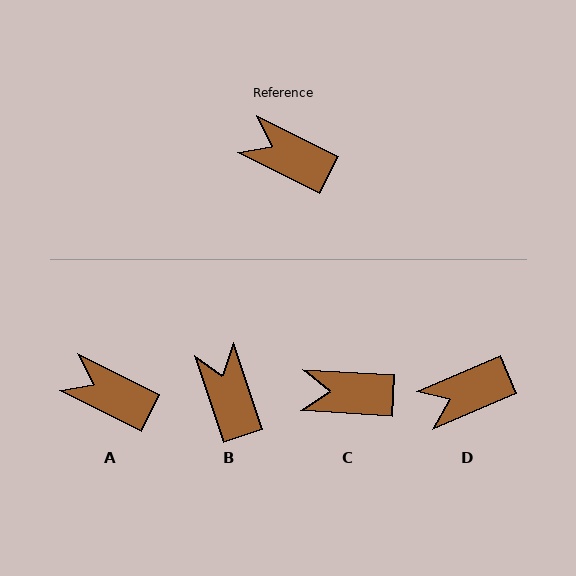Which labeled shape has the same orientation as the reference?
A.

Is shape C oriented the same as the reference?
No, it is off by about 23 degrees.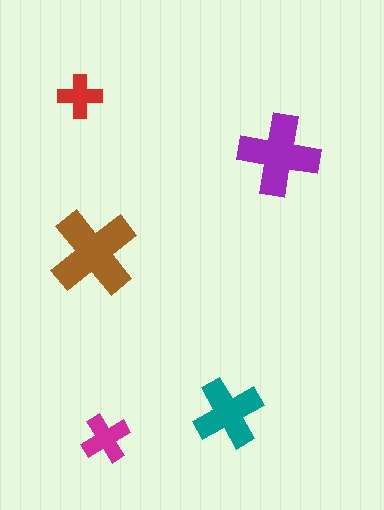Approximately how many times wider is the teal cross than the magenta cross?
About 1.5 times wider.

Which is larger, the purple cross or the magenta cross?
The purple one.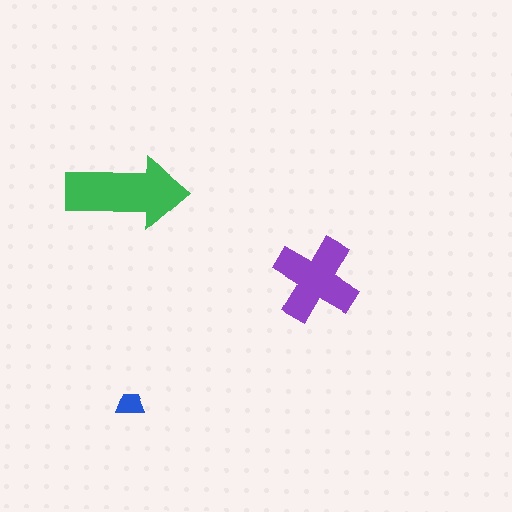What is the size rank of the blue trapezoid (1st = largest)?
3rd.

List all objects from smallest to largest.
The blue trapezoid, the purple cross, the green arrow.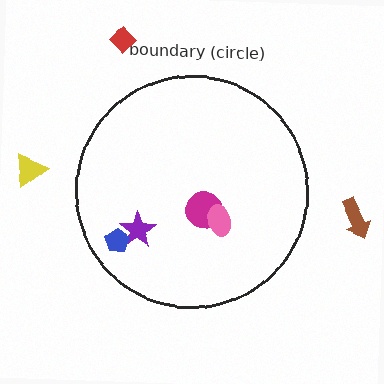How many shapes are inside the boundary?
4 inside, 3 outside.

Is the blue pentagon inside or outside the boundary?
Inside.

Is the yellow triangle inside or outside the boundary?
Outside.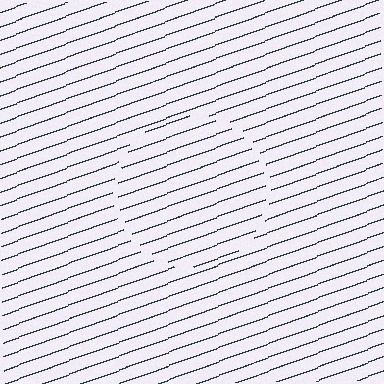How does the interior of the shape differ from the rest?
The interior of the shape contains the same grating, shifted by half a period — the contour is defined by the phase discontinuity where line-ends from the inner and outer gratings abut.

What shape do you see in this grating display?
An illusory circle. The interior of the shape contains the same grating, shifted by half a period — the contour is defined by the phase discontinuity where line-ends from the inner and outer gratings abut.